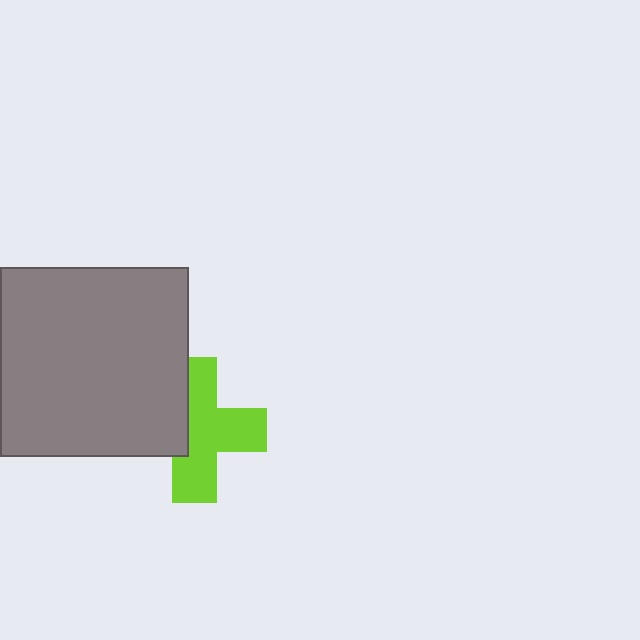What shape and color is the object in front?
The object in front is a gray square.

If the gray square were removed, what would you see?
You would see the complete lime cross.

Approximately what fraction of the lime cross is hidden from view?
Roughly 36% of the lime cross is hidden behind the gray square.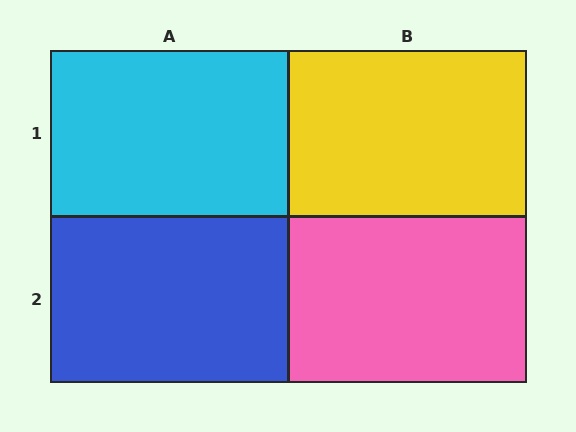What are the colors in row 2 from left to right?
Blue, pink.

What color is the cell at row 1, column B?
Yellow.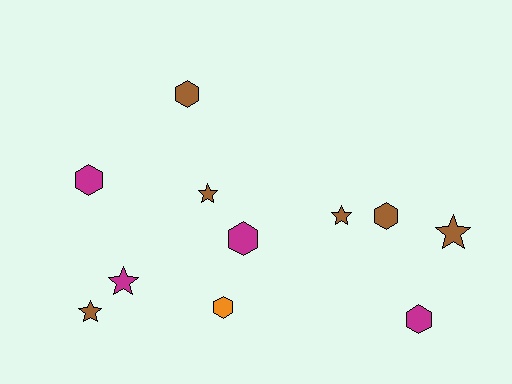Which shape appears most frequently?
Hexagon, with 6 objects.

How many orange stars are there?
There are no orange stars.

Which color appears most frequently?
Brown, with 6 objects.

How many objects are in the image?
There are 11 objects.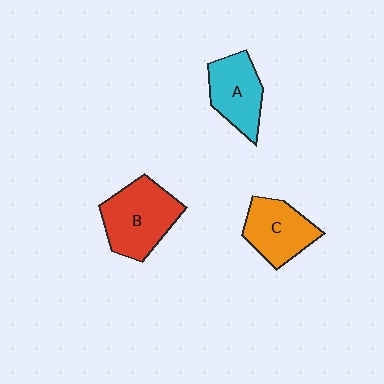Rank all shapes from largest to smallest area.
From largest to smallest: B (red), C (orange), A (cyan).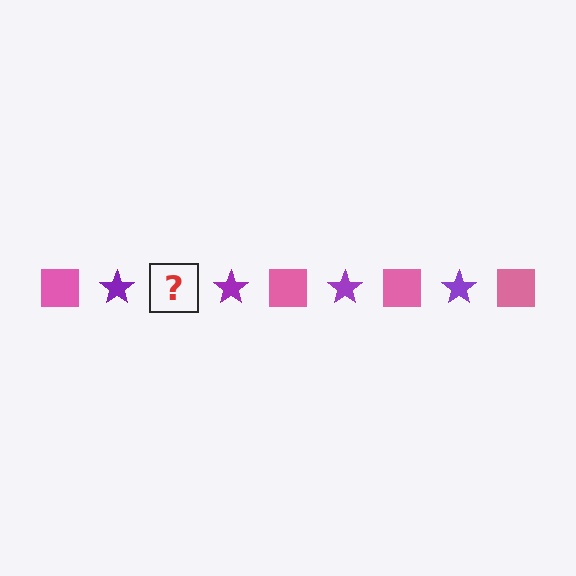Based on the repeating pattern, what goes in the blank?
The blank should be a pink square.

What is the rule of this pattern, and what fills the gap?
The rule is that the pattern alternates between pink square and purple star. The gap should be filled with a pink square.